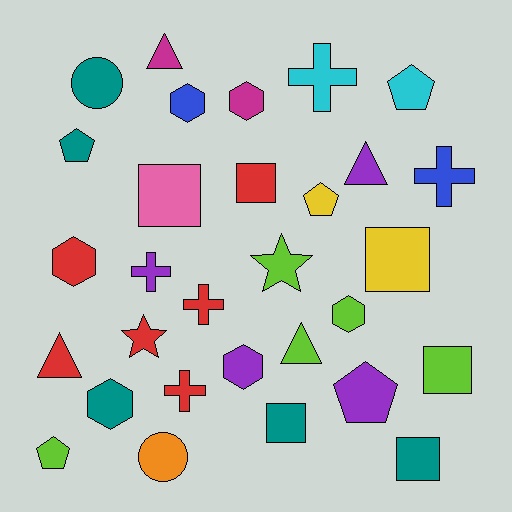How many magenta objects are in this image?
There are 2 magenta objects.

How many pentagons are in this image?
There are 5 pentagons.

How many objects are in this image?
There are 30 objects.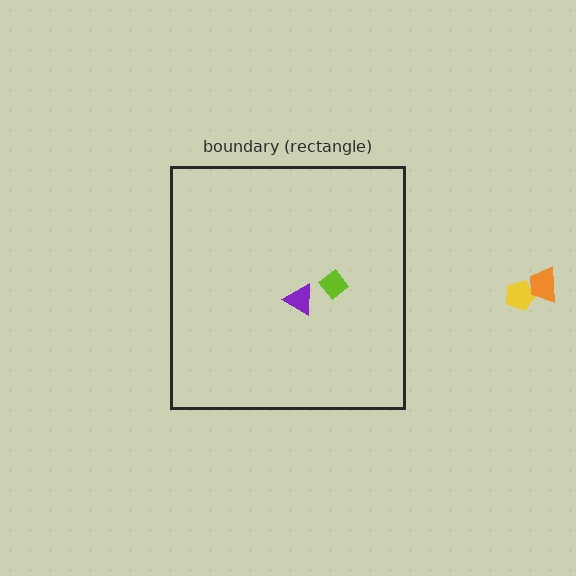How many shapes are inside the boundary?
2 inside, 2 outside.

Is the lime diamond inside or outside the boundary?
Inside.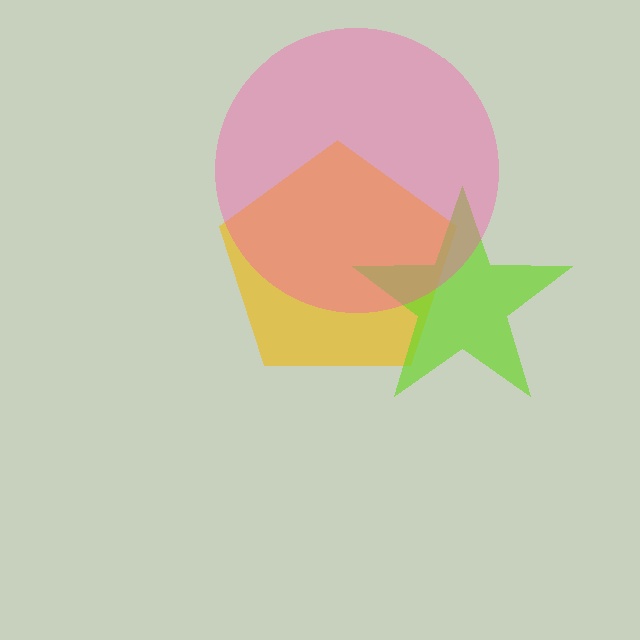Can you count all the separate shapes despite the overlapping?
Yes, there are 3 separate shapes.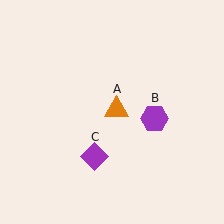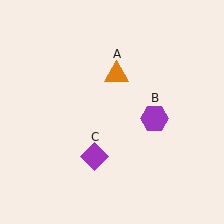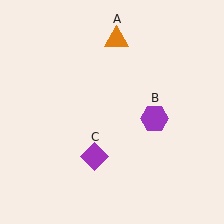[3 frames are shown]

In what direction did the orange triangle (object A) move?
The orange triangle (object A) moved up.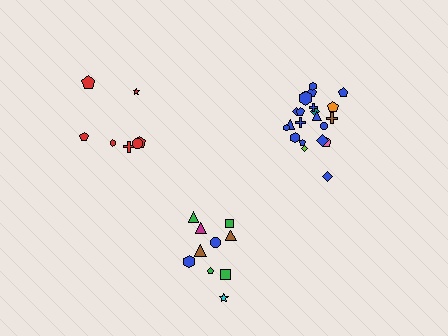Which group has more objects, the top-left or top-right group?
The top-right group.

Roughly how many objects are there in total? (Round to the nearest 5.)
Roughly 40 objects in total.